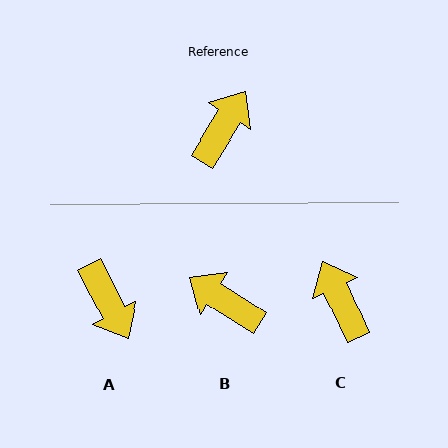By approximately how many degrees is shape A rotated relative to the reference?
Approximately 121 degrees clockwise.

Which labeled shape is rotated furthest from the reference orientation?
A, about 121 degrees away.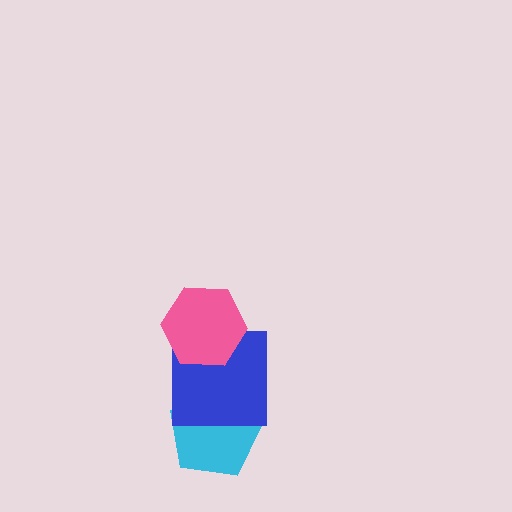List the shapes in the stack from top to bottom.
From top to bottom: the pink hexagon, the blue square, the cyan pentagon.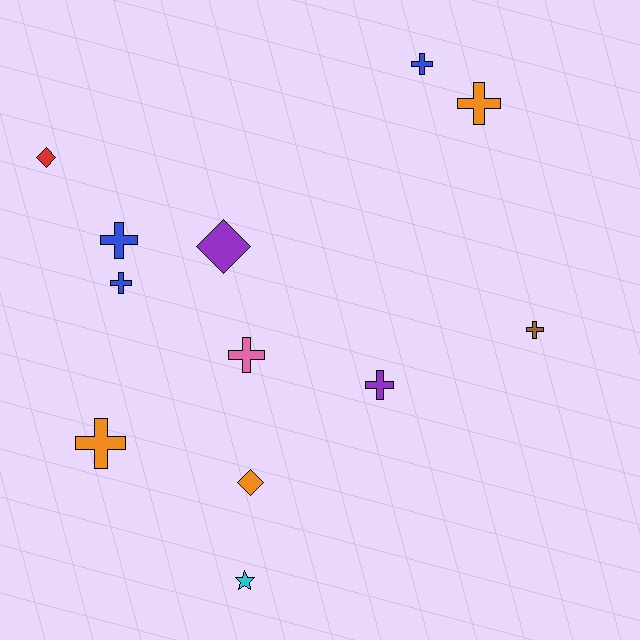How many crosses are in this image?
There are 8 crosses.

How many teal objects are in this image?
There are no teal objects.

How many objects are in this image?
There are 12 objects.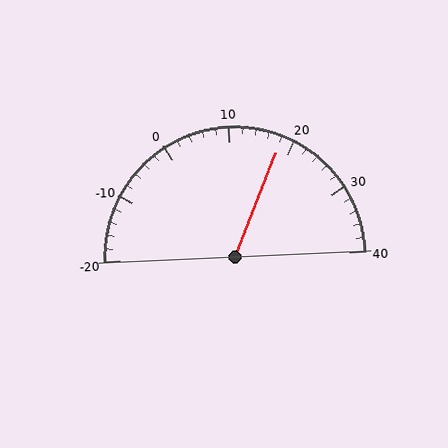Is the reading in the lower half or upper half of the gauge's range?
The reading is in the upper half of the range (-20 to 40).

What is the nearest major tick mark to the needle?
The nearest major tick mark is 20.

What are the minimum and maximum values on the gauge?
The gauge ranges from -20 to 40.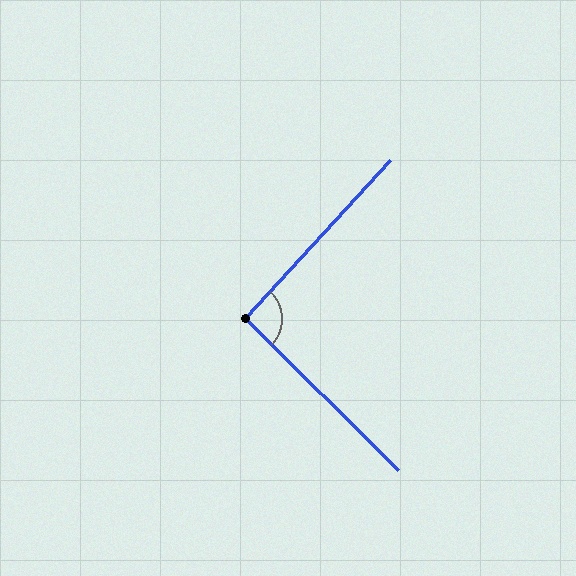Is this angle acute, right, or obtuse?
It is approximately a right angle.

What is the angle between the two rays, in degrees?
Approximately 92 degrees.